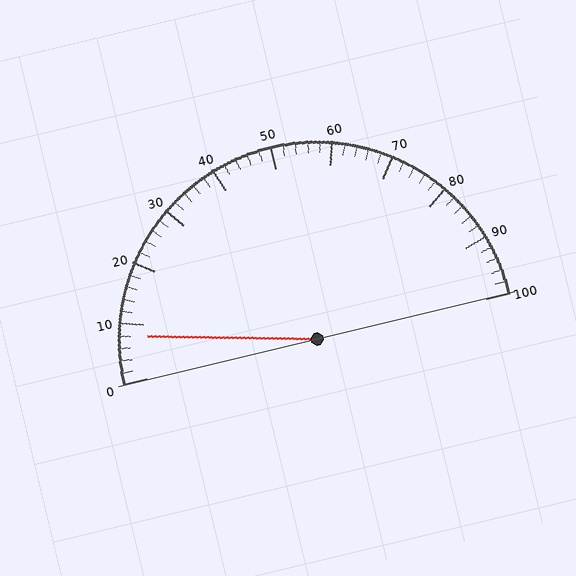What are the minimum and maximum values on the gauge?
The gauge ranges from 0 to 100.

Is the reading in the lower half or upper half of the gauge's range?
The reading is in the lower half of the range (0 to 100).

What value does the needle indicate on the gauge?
The needle indicates approximately 8.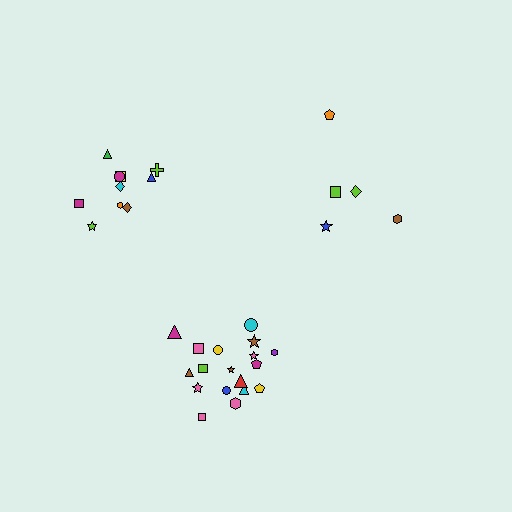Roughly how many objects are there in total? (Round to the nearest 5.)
Roughly 35 objects in total.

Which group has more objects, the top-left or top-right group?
The top-left group.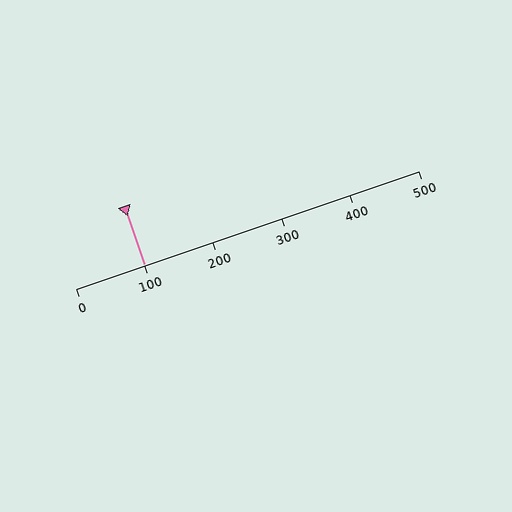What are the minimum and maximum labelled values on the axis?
The axis runs from 0 to 500.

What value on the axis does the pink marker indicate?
The marker indicates approximately 100.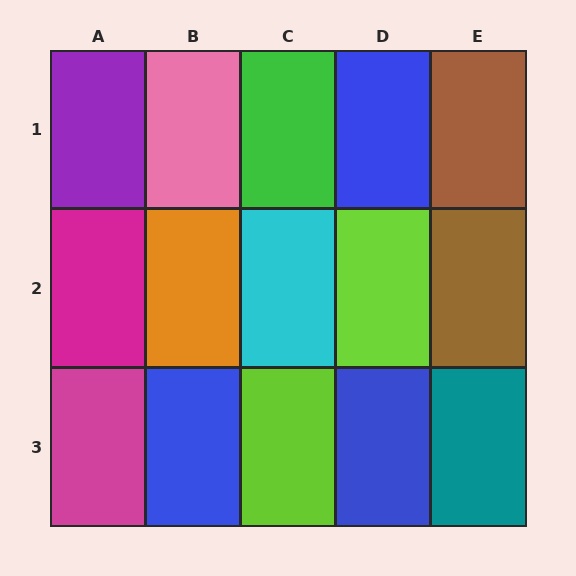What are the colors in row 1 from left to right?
Purple, pink, green, blue, brown.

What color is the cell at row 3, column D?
Blue.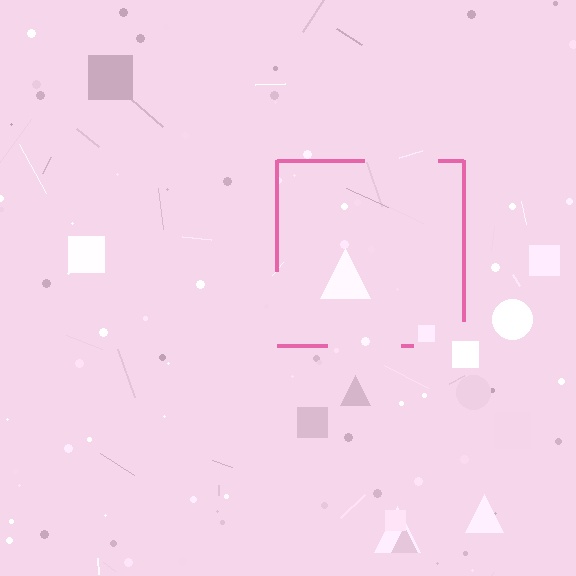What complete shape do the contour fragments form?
The contour fragments form a square.